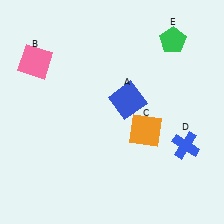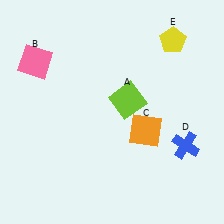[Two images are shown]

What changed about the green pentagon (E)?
In Image 1, E is green. In Image 2, it changed to yellow.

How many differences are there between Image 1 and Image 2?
There are 2 differences between the two images.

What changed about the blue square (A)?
In Image 1, A is blue. In Image 2, it changed to lime.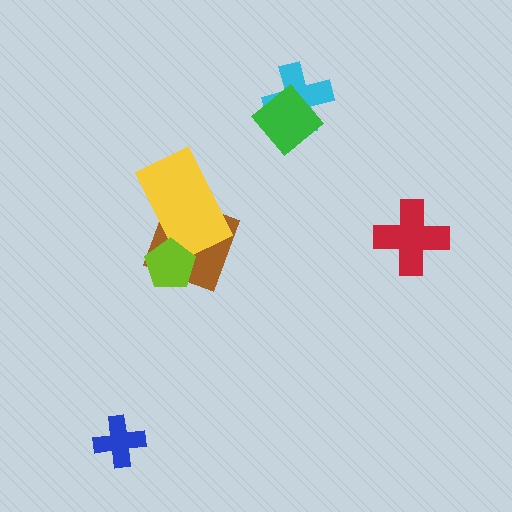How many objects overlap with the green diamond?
1 object overlaps with the green diamond.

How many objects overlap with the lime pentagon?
2 objects overlap with the lime pentagon.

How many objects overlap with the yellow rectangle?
2 objects overlap with the yellow rectangle.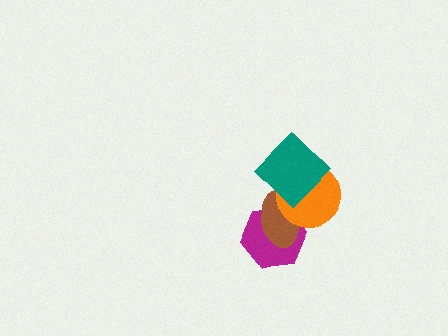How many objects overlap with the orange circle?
3 objects overlap with the orange circle.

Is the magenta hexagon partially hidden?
Yes, it is partially covered by another shape.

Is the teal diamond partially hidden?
No, no other shape covers it.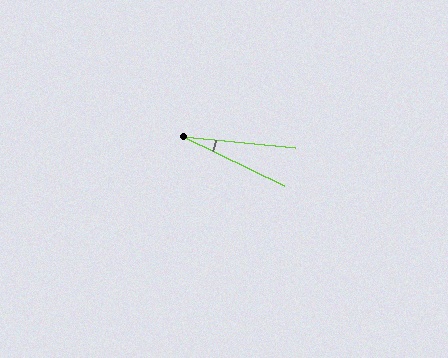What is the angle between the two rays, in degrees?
Approximately 20 degrees.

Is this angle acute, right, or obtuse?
It is acute.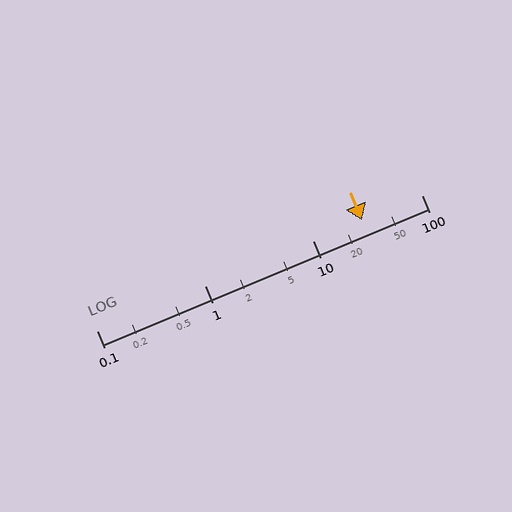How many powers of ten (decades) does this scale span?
The scale spans 3 decades, from 0.1 to 100.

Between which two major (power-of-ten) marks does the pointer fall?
The pointer is between 10 and 100.